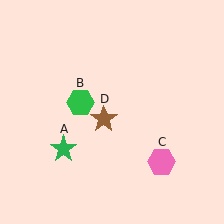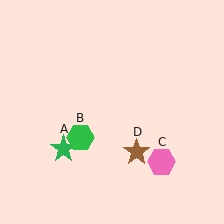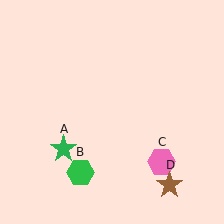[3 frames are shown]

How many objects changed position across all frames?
2 objects changed position: green hexagon (object B), brown star (object D).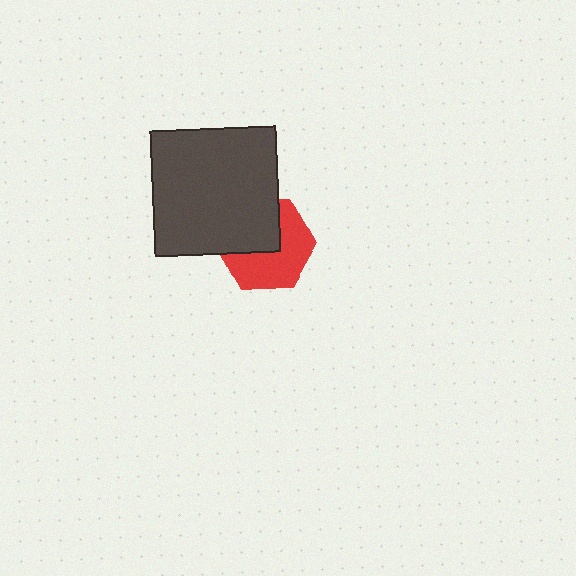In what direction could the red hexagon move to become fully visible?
The red hexagon could move toward the lower-right. That would shift it out from behind the dark gray square entirely.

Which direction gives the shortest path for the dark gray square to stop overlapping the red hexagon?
Moving toward the upper-left gives the shortest separation.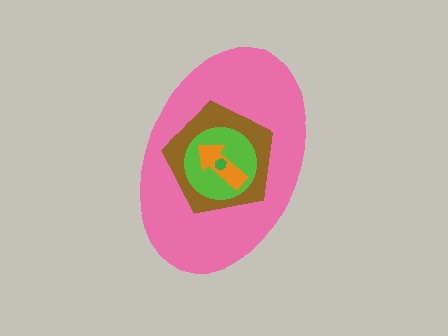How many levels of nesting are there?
5.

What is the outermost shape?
The pink ellipse.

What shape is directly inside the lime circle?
The orange arrow.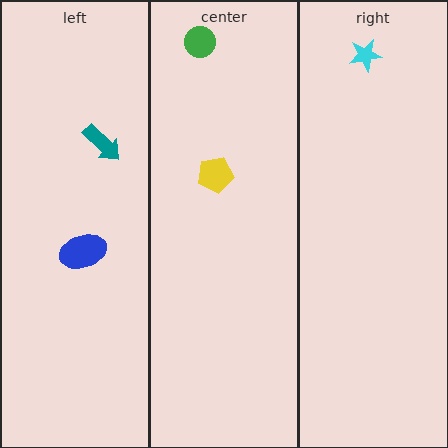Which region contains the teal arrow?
The left region.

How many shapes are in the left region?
2.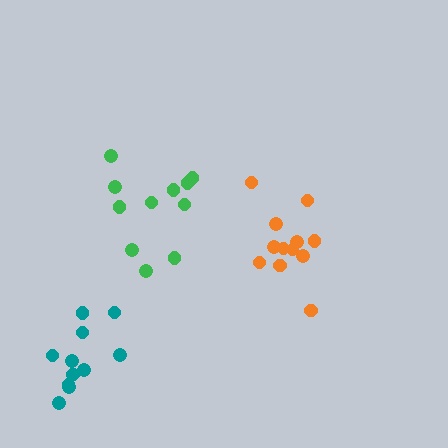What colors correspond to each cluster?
The clusters are colored: green, teal, orange.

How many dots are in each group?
Group 1: 11 dots, Group 2: 11 dots, Group 3: 12 dots (34 total).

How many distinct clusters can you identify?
There are 3 distinct clusters.